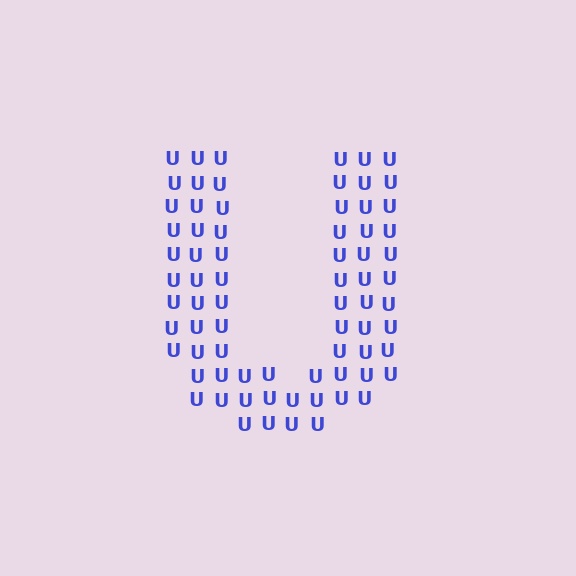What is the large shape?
The large shape is the letter U.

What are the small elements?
The small elements are letter U's.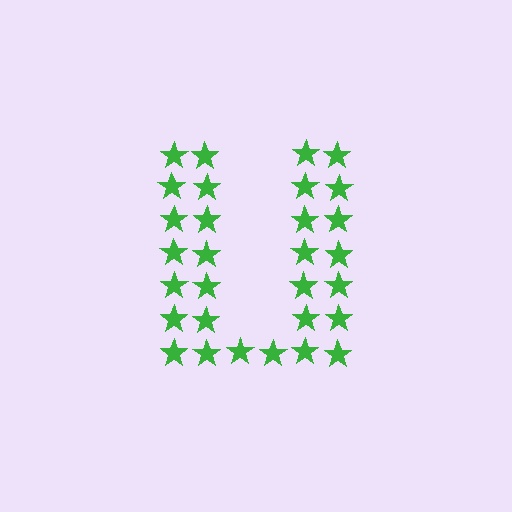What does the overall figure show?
The overall figure shows the letter U.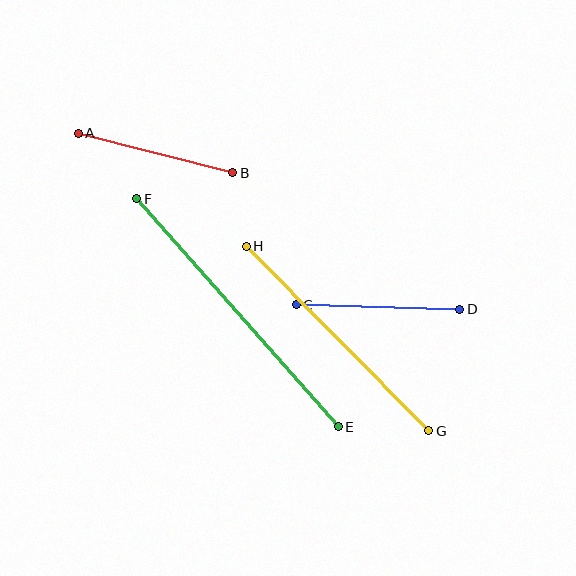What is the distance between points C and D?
The distance is approximately 164 pixels.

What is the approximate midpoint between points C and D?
The midpoint is at approximately (378, 307) pixels.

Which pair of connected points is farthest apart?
Points E and F are farthest apart.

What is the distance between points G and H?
The distance is approximately 260 pixels.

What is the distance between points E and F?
The distance is approximately 304 pixels.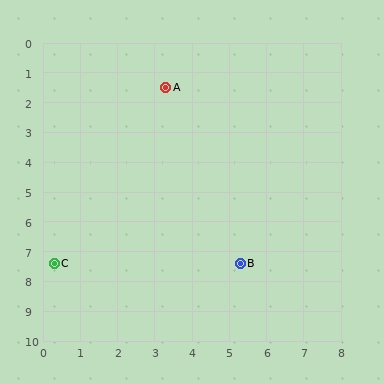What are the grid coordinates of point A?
Point A is at approximately (3.3, 1.5).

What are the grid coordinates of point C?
Point C is at approximately (0.3, 7.4).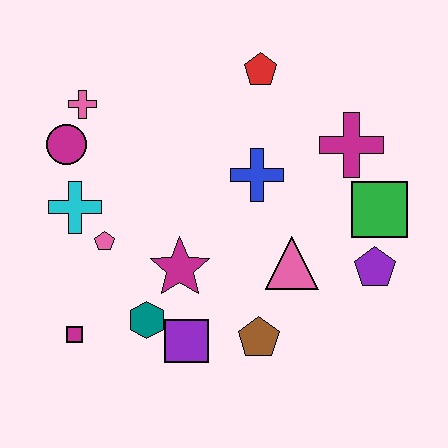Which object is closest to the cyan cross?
The pink pentagon is closest to the cyan cross.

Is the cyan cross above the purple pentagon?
Yes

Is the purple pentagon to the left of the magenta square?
No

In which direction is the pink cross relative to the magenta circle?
The pink cross is above the magenta circle.